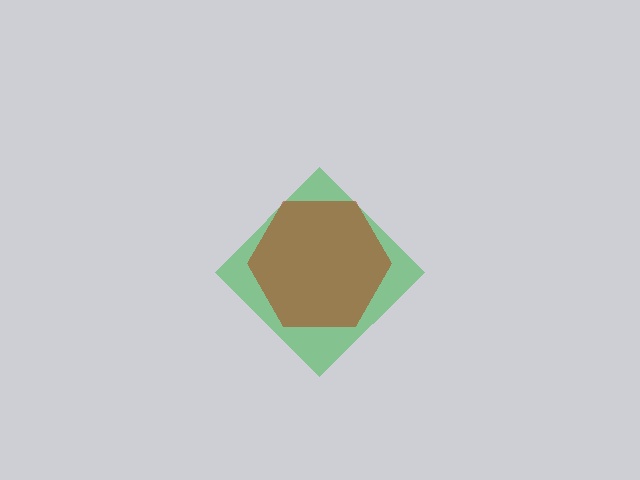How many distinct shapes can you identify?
There are 2 distinct shapes: a green diamond, a brown hexagon.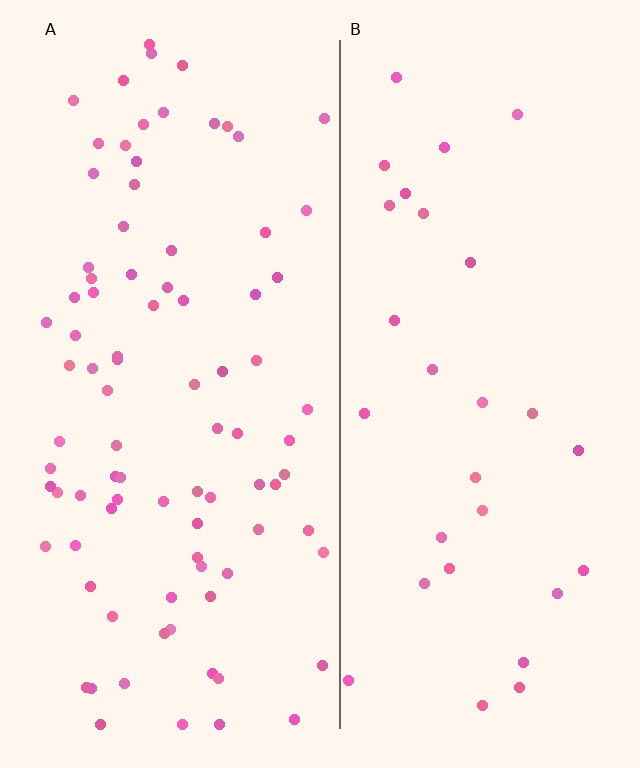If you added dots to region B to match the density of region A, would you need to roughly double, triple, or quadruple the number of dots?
Approximately triple.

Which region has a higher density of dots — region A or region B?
A (the left).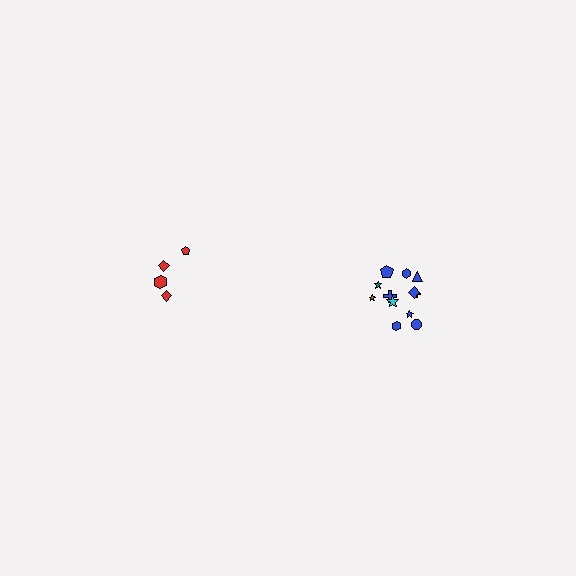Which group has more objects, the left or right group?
The right group.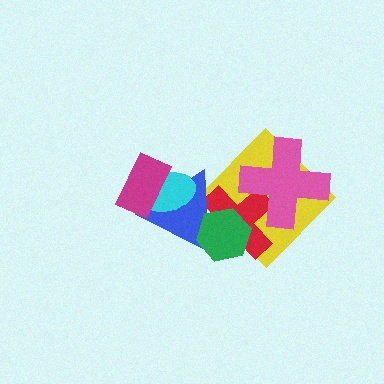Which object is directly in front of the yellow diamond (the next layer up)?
The red cross is directly in front of the yellow diamond.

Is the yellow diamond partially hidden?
Yes, it is partially covered by another shape.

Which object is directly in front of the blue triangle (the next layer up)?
The cyan ellipse is directly in front of the blue triangle.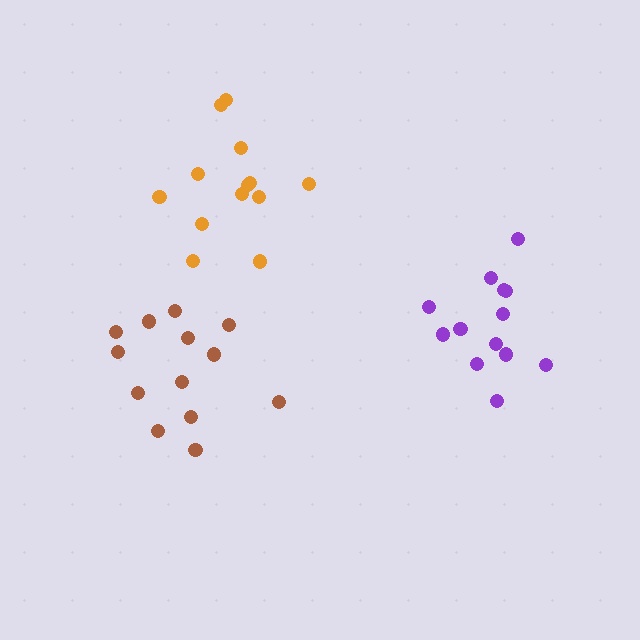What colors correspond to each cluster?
The clusters are colored: purple, orange, brown.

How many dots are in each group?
Group 1: 13 dots, Group 2: 13 dots, Group 3: 13 dots (39 total).